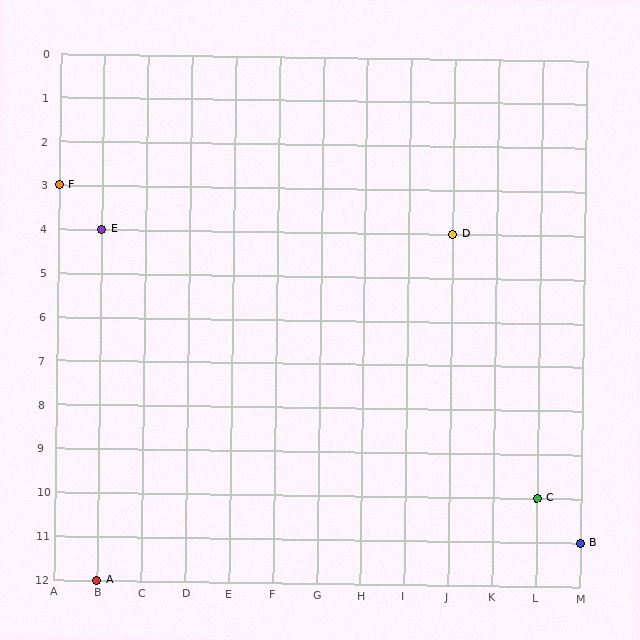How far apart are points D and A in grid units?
Points D and A are 8 columns and 8 rows apart (about 11.3 grid units diagonally).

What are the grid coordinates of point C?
Point C is at grid coordinates (L, 10).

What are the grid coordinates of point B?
Point B is at grid coordinates (M, 11).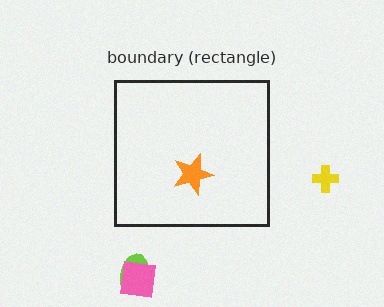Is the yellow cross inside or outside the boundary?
Outside.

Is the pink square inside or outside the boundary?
Outside.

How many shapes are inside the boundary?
1 inside, 3 outside.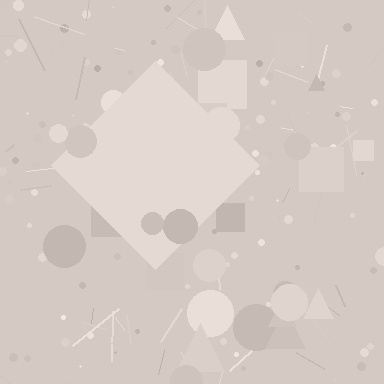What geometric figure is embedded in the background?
A diamond is embedded in the background.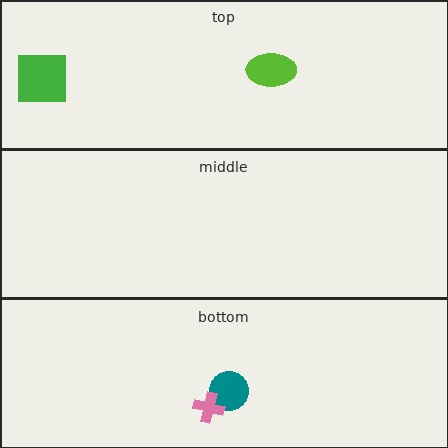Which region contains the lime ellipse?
The top region.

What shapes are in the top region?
The lime ellipse, the green square.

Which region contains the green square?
The top region.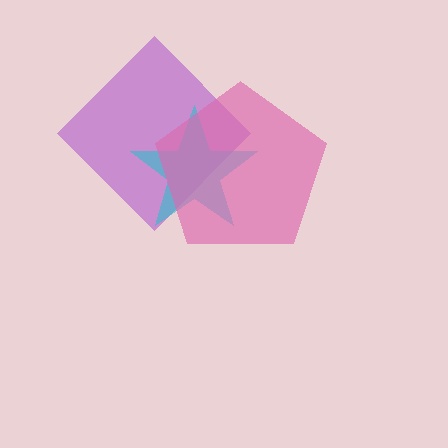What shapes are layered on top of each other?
The layered shapes are: a purple diamond, a cyan star, a pink pentagon.